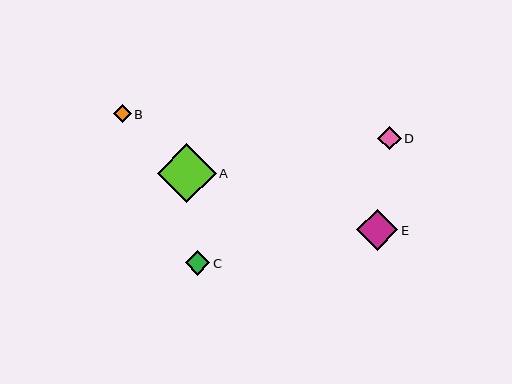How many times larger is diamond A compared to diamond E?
Diamond A is approximately 1.4 times the size of diamond E.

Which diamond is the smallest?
Diamond B is the smallest with a size of approximately 18 pixels.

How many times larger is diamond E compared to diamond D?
Diamond E is approximately 1.8 times the size of diamond D.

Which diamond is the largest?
Diamond A is the largest with a size of approximately 59 pixels.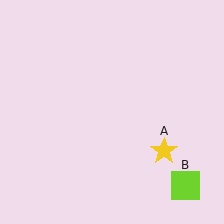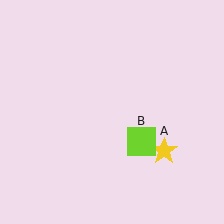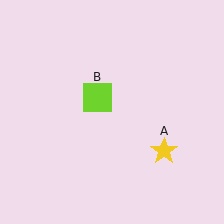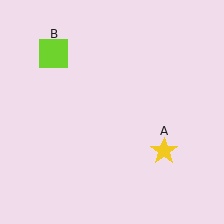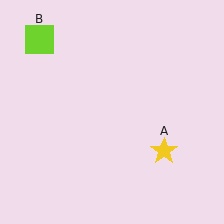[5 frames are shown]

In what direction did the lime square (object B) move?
The lime square (object B) moved up and to the left.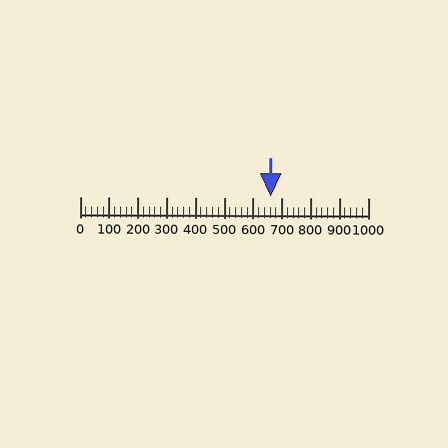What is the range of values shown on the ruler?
The ruler shows values from 0 to 1000.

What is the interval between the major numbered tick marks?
The major tick marks are spaced 100 units apart.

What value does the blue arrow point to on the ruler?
The blue arrow points to approximately 660.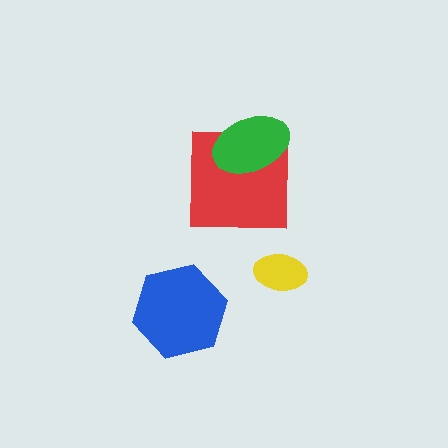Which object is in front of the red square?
The green ellipse is in front of the red square.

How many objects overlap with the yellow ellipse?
0 objects overlap with the yellow ellipse.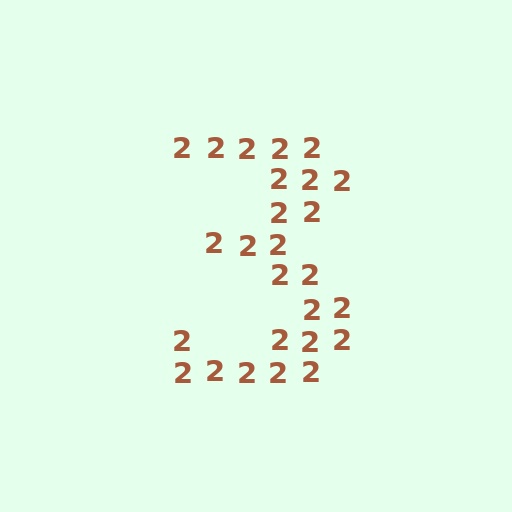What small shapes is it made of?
It is made of small digit 2's.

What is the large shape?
The large shape is the digit 3.